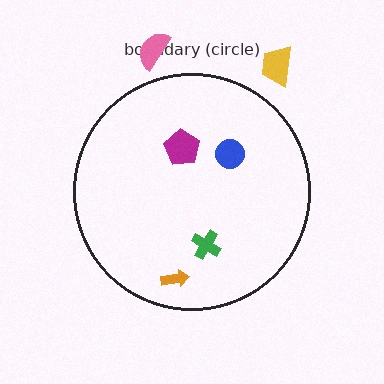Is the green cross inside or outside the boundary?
Inside.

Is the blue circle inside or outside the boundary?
Inside.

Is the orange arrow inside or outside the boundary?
Inside.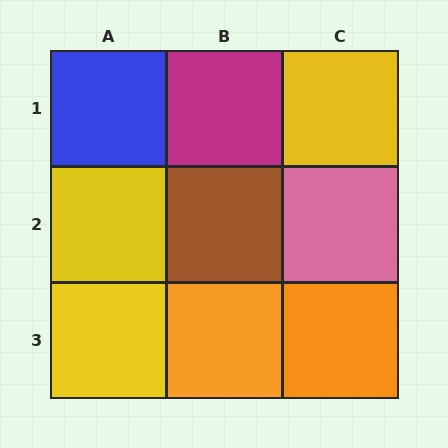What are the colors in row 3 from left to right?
Yellow, orange, orange.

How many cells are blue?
1 cell is blue.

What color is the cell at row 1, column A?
Blue.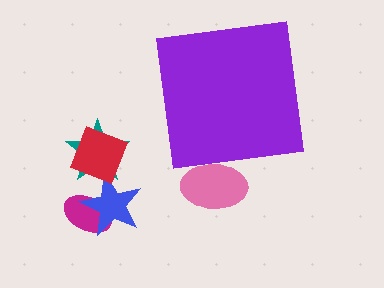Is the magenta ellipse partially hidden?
No, the magenta ellipse is fully visible.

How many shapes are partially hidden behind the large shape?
1 shape is partially hidden.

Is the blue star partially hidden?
No, the blue star is fully visible.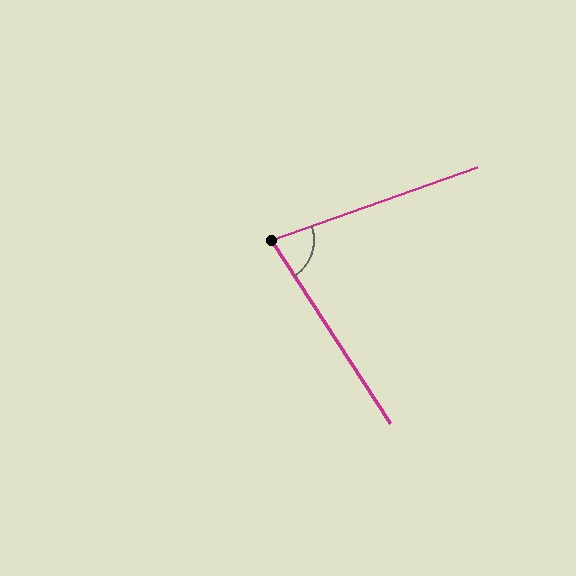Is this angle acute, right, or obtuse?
It is acute.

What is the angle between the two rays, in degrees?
Approximately 76 degrees.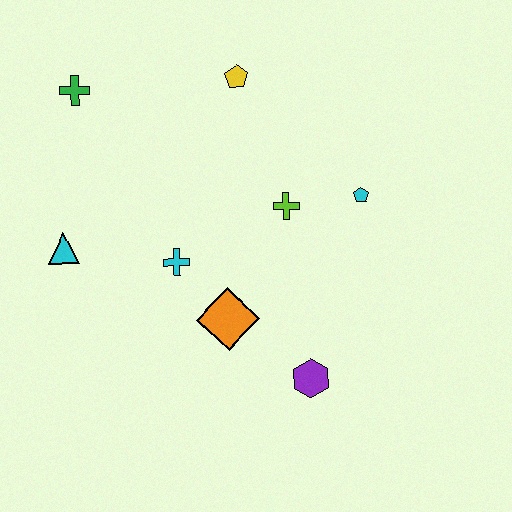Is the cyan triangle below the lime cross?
Yes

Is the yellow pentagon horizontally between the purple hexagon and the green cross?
Yes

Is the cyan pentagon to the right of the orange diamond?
Yes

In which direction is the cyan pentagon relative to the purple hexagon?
The cyan pentagon is above the purple hexagon.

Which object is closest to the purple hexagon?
The orange diamond is closest to the purple hexagon.